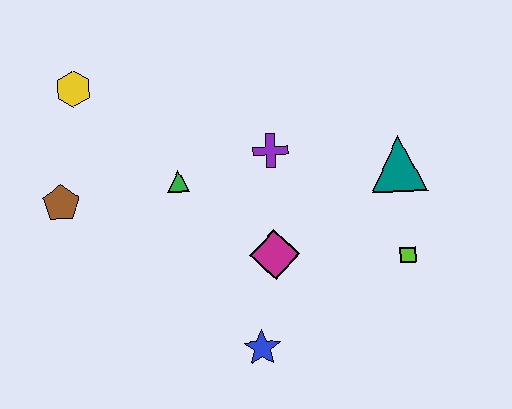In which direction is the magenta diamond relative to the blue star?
The magenta diamond is above the blue star.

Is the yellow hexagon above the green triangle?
Yes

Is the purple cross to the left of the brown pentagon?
No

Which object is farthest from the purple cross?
The brown pentagon is farthest from the purple cross.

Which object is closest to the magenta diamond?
The blue star is closest to the magenta diamond.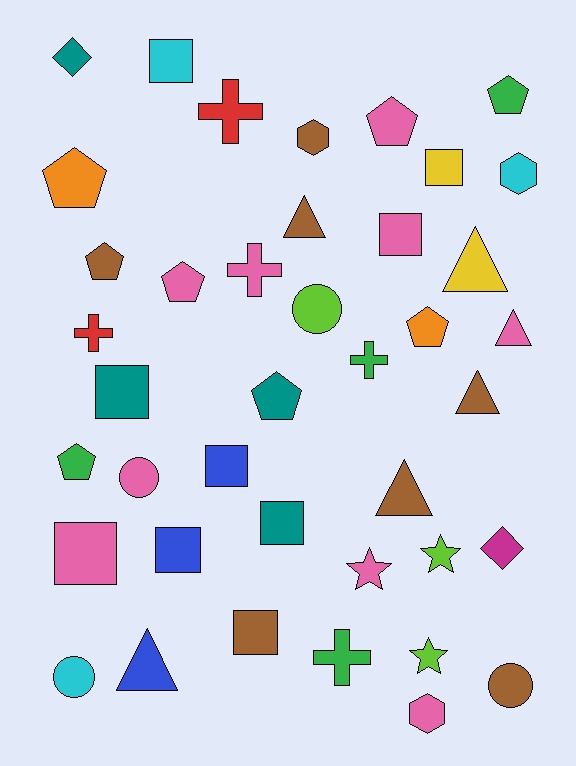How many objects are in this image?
There are 40 objects.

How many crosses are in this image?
There are 5 crosses.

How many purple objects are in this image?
There are no purple objects.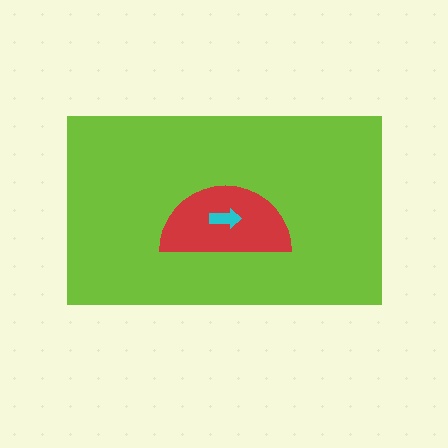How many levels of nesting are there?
3.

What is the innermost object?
The cyan arrow.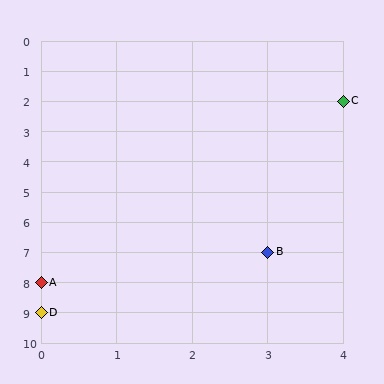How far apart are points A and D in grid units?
Points A and D are 1 row apart.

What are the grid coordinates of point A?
Point A is at grid coordinates (0, 8).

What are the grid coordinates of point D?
Point D is at grid coordinates (0, 9).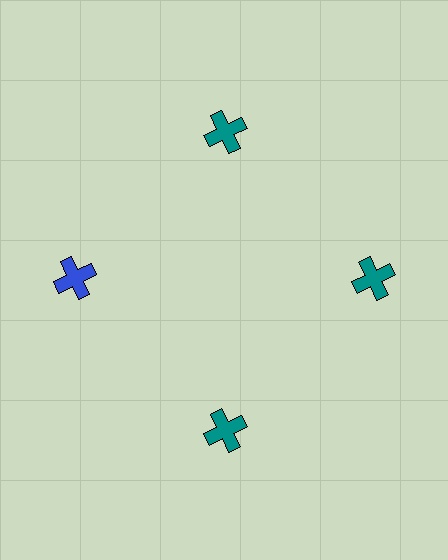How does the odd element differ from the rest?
It has a different color: blue instead of teal.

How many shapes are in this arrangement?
There are 4 shapes arranged in a ring pattern.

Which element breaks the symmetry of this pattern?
The blue cross at roughly the 9 o'clock position breaks the symmetry. All other shapes are teal crosses.